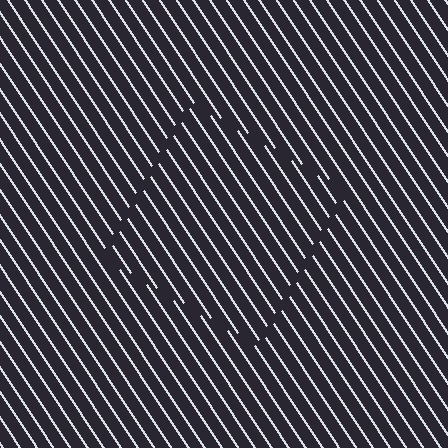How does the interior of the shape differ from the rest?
The interior of the shape contains the same grating, shifted by half a period — the contour is defined by the phase discontinuity where line-ends from the inner and outer gratings abut.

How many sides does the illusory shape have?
4 sides — the line-ends trace a square.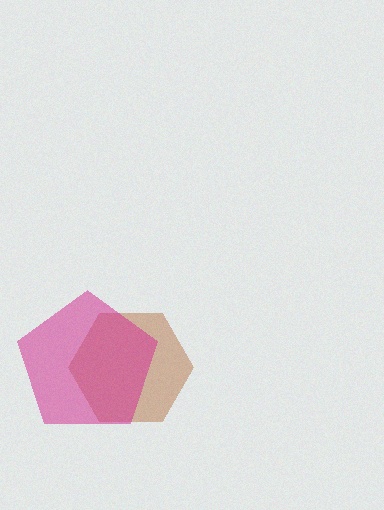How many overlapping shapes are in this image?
There are 2 overlapping shapes in the image.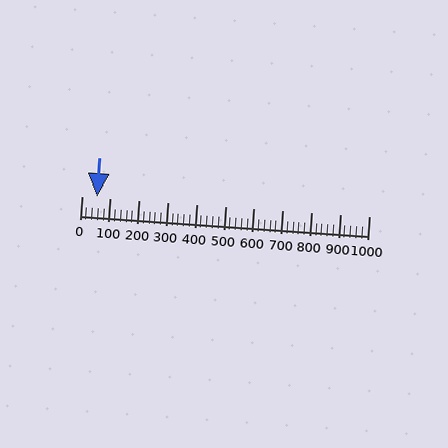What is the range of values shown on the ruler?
The ruler shows values from 0 to 1000.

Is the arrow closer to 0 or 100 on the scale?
The arrow is closer to 100.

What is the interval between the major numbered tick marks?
The major tick marks are spaced 100 units apart.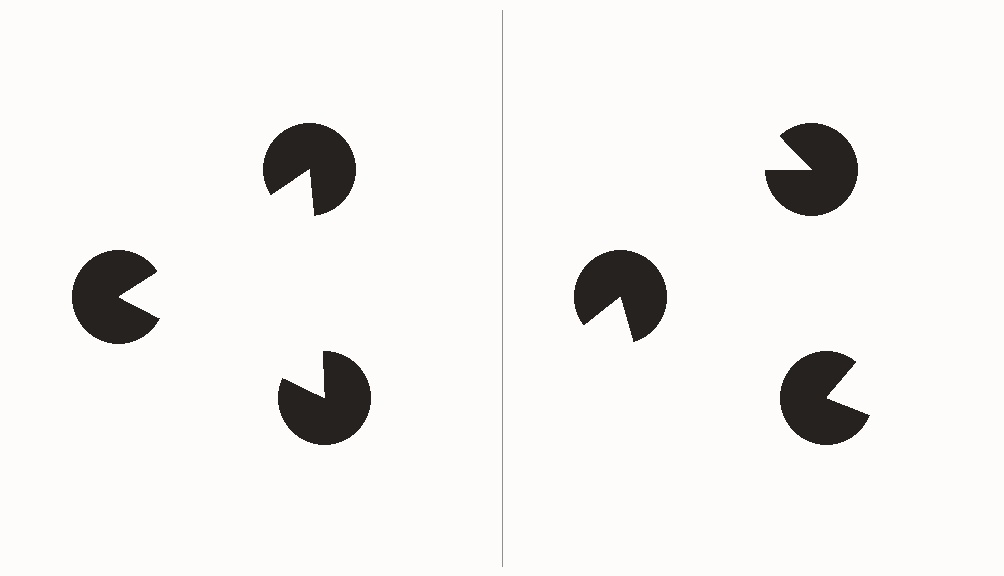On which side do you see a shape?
An illusory triangle appears on the left side. On the right side the wedge cuts are rotated, so no coherent shape forms.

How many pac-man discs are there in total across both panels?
6 — 3 on each side.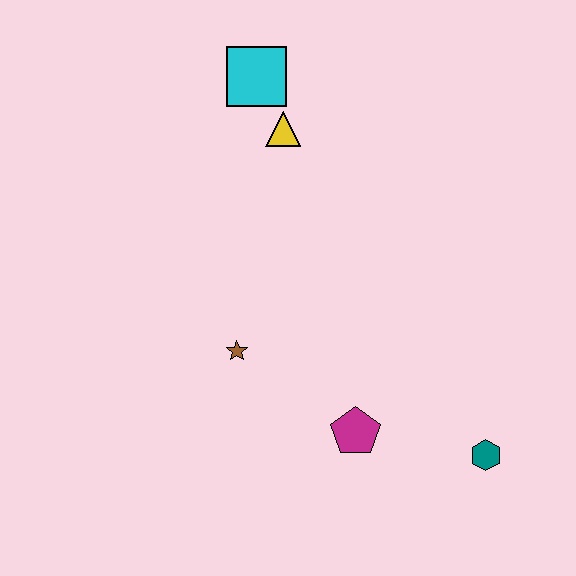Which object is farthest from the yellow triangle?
The teal hexagon is farthest from the yellow triangle.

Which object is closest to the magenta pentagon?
The teal hexagon is closest to the magenta pentagon.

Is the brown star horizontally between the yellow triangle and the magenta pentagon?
No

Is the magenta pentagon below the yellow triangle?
Yes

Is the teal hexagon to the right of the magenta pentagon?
Yes